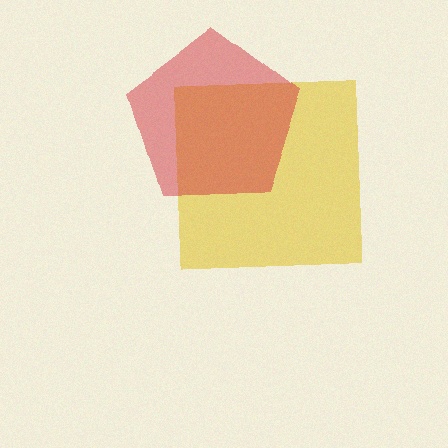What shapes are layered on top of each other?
The layered shapes are: a yellow square, a red pentagon.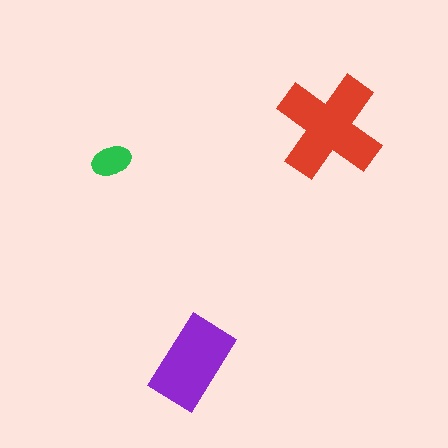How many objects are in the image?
There are 3 objects in the image.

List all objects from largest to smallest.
The red cross, the purple rectangle, the green ellipse.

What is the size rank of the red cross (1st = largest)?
1st.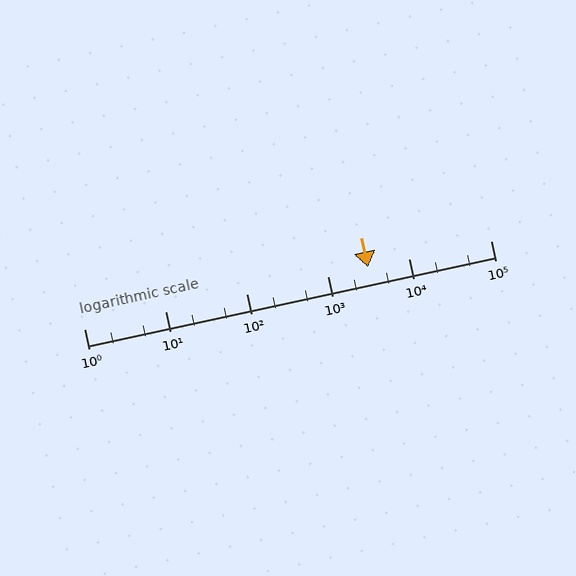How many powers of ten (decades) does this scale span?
The scale spans 5 decades, from 1 to 100000.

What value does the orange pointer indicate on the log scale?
The pointer indicates approximately 3100.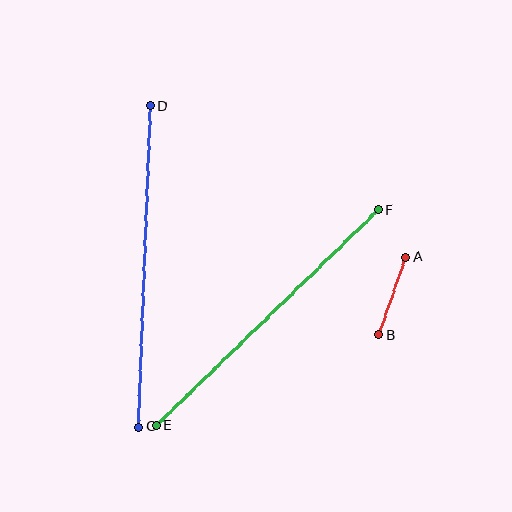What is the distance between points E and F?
The distance is approximately 310 pixels.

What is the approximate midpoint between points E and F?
The midpoint is at approximately (267, 318) pixels.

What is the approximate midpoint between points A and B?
The midpoint is at approximately (392, 296) pixels.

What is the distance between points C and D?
The distance is approximately 321 pixels.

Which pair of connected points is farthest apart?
Points C and D are farthest apart.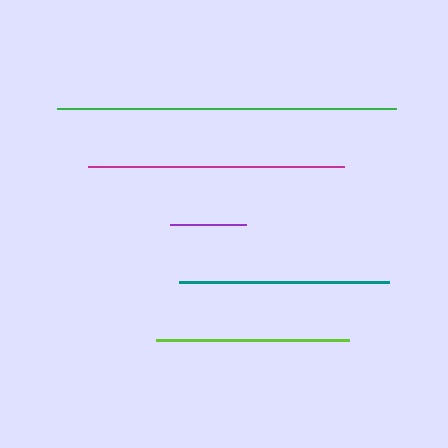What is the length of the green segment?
The green segment is approximately 339 pixels long.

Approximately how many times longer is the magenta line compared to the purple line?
The magenta line is approximately 3.4 times the length of the purple line.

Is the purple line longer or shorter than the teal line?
The teal line is longer than the purple line.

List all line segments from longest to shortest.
From longest to shortest: green, magenta, teal, lime, purple.